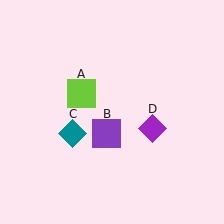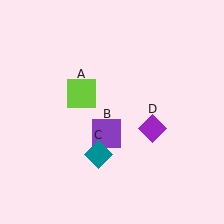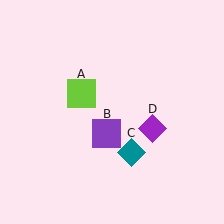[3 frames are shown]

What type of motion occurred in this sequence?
The teal diamond (object C) rotated counterclockwise around the center of the scene.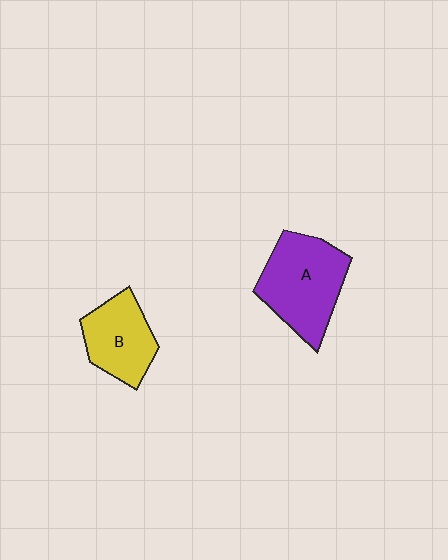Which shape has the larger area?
Shape A (purple).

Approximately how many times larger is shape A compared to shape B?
Approximately 1.4 times.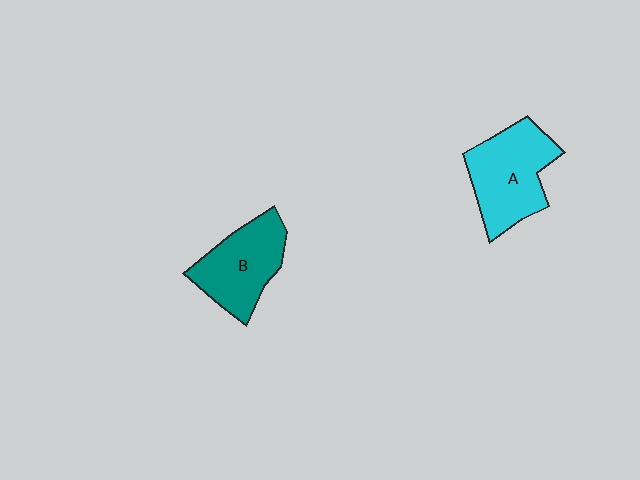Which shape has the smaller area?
Shape B (teal).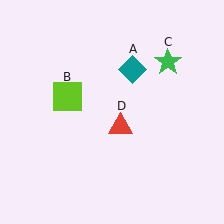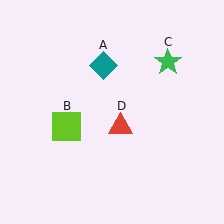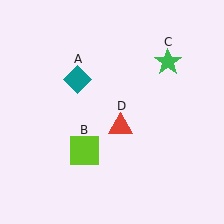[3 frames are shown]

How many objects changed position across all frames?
2 objects changed position: teal diamond (object A), lime square (object B).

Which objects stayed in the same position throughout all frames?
Green star (object C) and red triangle (object D) remained stationary.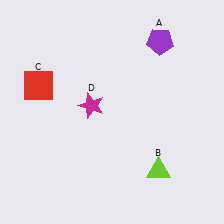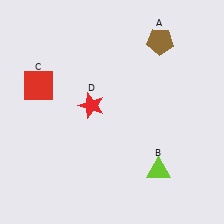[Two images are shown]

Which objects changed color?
A changed from purple to brown. D changed from magenta to red.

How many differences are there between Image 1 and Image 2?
There are 2 differences between the two images.